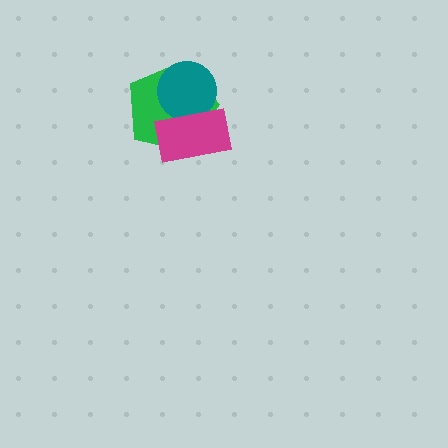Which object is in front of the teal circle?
The magenta rectangle is in front of the teal circle.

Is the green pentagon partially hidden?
Yes, it is partially covered by another shape.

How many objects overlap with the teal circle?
2 objects overlap with the teal circle.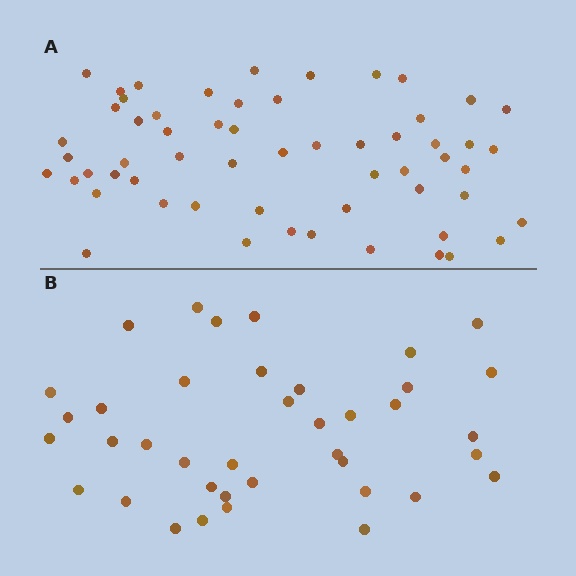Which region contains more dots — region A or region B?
Region A (the top region) has more dots.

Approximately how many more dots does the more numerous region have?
Region A has approximately 20 more dots than region B.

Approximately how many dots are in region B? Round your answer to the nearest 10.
About 40 dots. (The exact count is 39, which rounds to 40.)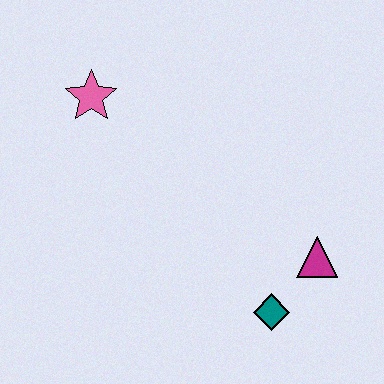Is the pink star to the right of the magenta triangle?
No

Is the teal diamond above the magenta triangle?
No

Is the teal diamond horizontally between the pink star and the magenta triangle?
Yes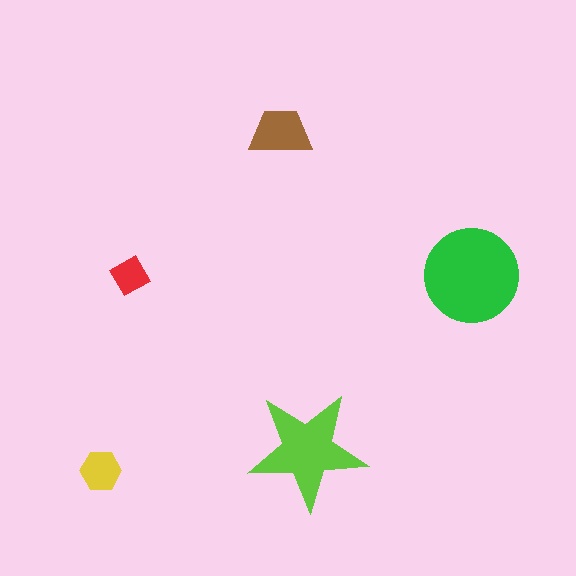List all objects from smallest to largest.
The red diamond, the yellow hexagon, the brown trapezoid, the lime star, the green circle.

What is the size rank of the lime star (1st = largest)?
2nd.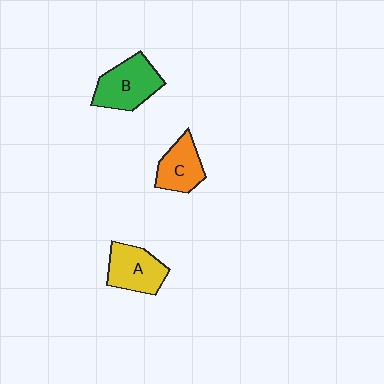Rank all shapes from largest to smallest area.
From largest to smallest: B (green), A (yellow), C (orange).